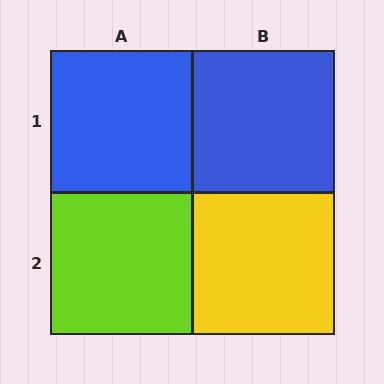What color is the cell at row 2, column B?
Yellow.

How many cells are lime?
1 cell is lime.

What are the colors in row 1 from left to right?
Blue, blue.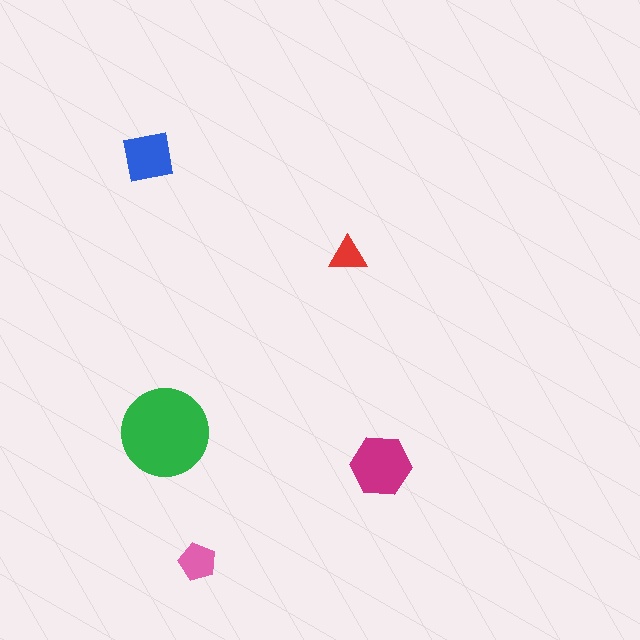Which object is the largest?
The green circle.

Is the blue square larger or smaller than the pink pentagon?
Larger.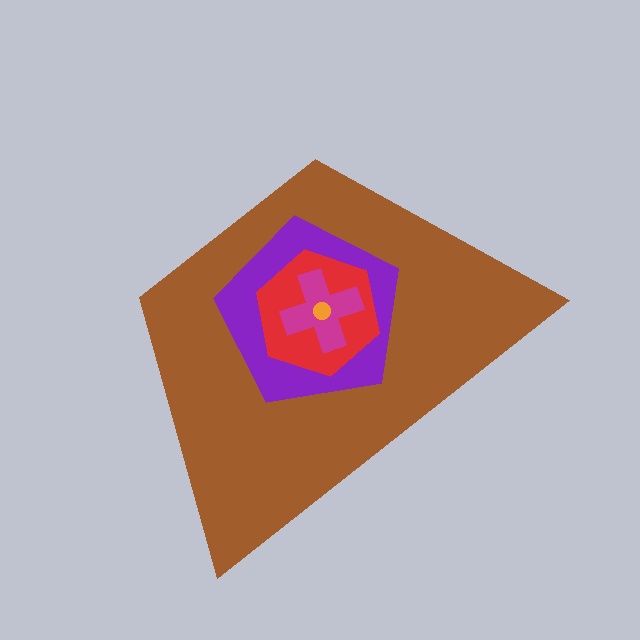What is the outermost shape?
The brown trapezoid.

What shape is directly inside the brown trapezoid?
The purple pentagon.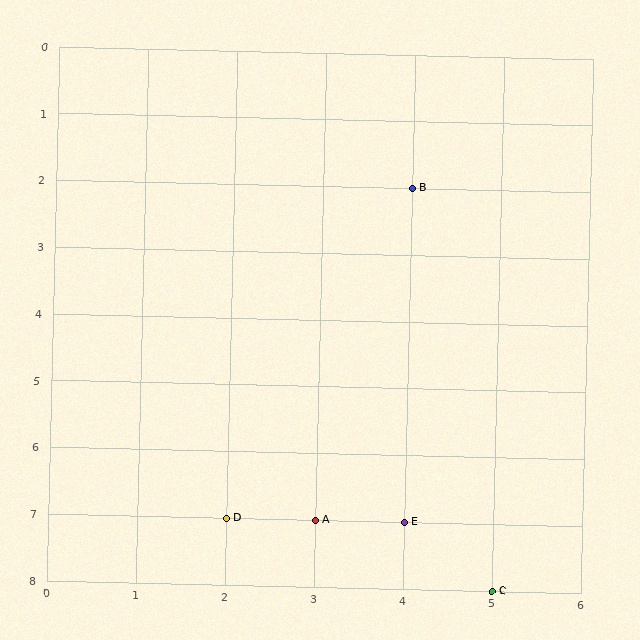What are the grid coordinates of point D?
Point D is at grid coordinates (2, 7).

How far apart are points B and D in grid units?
Points B and D are 2 columns and 5 rows apart (about 5.4 grid units diagonally).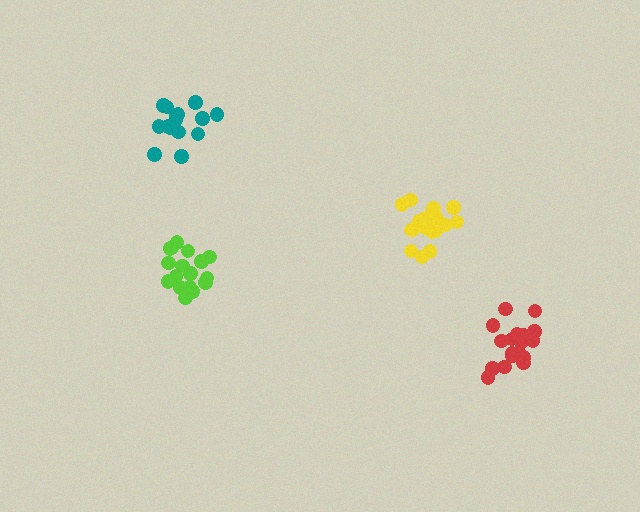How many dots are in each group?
Group 1: 19 dots, Group 2: 18 dots, Group 3: 15 dots, Group 4: 18 dots (70 total).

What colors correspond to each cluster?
The clusters are colored: red, lime, teal, yellow.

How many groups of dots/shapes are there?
There are 4 groups.